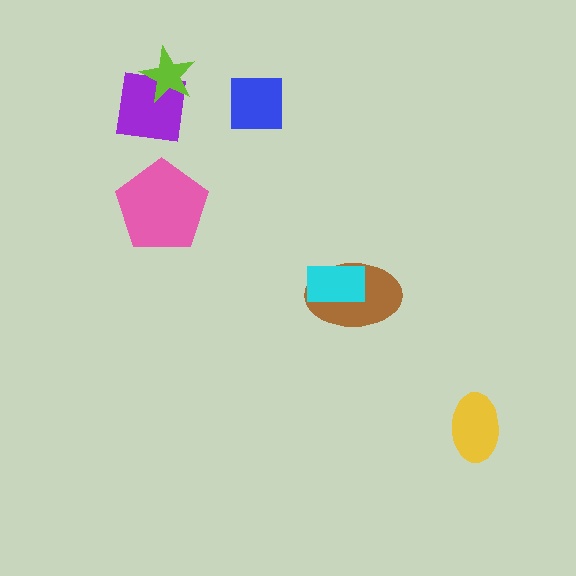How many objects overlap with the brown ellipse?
1 object overlaps with the brown ellipse.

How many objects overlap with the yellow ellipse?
0 objects overlap with the yellow ellipse.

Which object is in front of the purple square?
The lime star is in front of the purple square.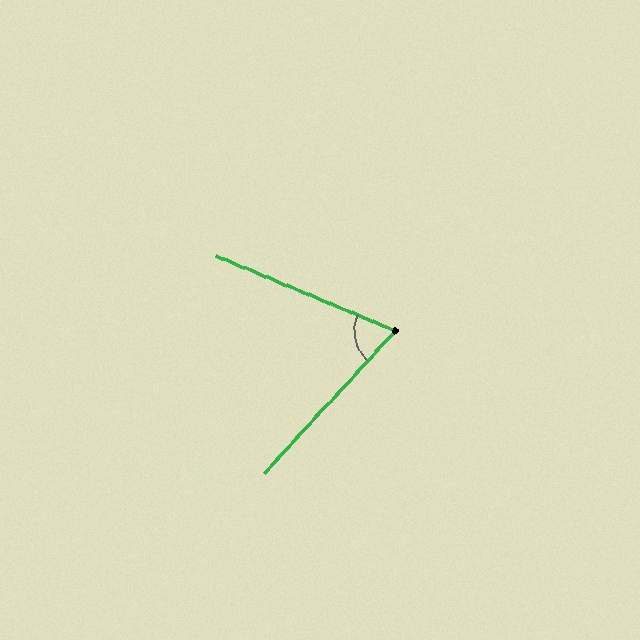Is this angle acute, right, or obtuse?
It is acute.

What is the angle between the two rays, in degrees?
Approximately 70 degrees.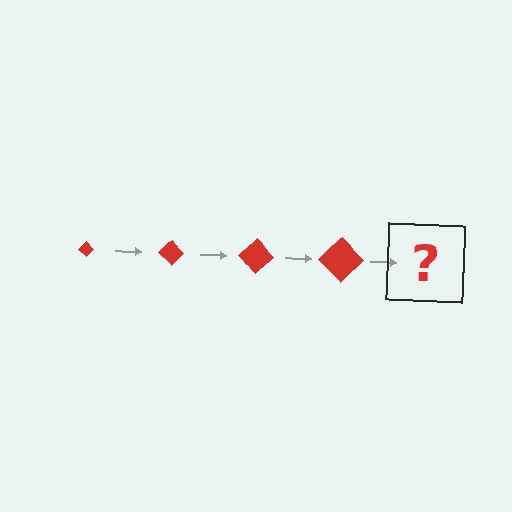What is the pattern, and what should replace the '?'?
The pattern is that the diamond gets progressively larger each step. The '?' should be a red diamond, larger than the previous one.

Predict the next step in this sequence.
The next step is a red diamond, larger than the previous one.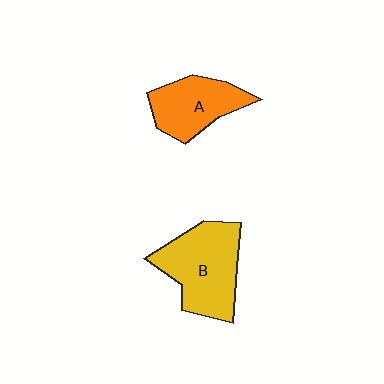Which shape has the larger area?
Shape B (yellow).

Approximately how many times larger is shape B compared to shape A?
Approximately 1.4 times.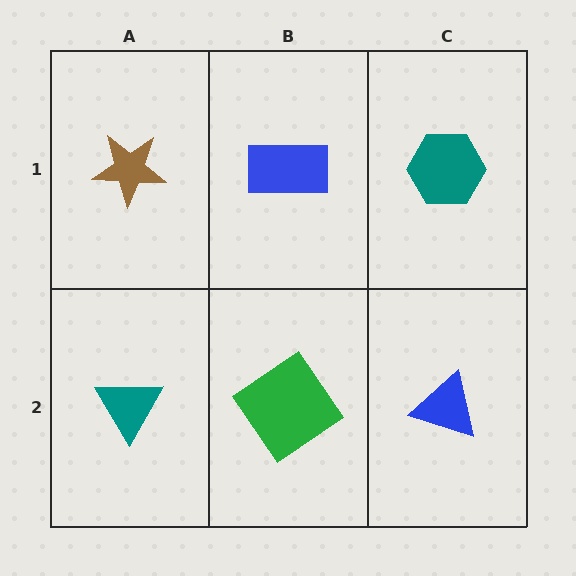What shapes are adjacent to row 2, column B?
A blue rectangle (row 1, column B), a teal triangle (row 2, column A), a blue triangle (row 2, column C).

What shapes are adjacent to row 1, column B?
A green diamond (row 2, column B), a brown star (row 1, column A), a teal hexagon (row 1, column C).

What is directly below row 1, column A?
A teal triangle.